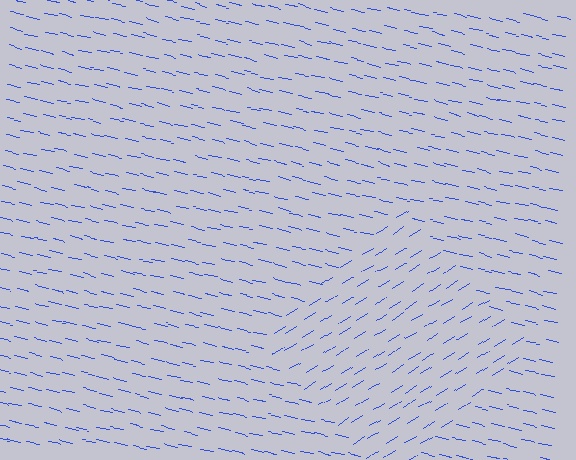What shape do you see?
I see a diamond.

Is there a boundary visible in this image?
Yes, there is a texture boundary formed by a change in line orientation.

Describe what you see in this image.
The image is filled with small blue line segments. A diamond region in the image has lines oriented differently from the surrounding lines, creating a visible texture boundary.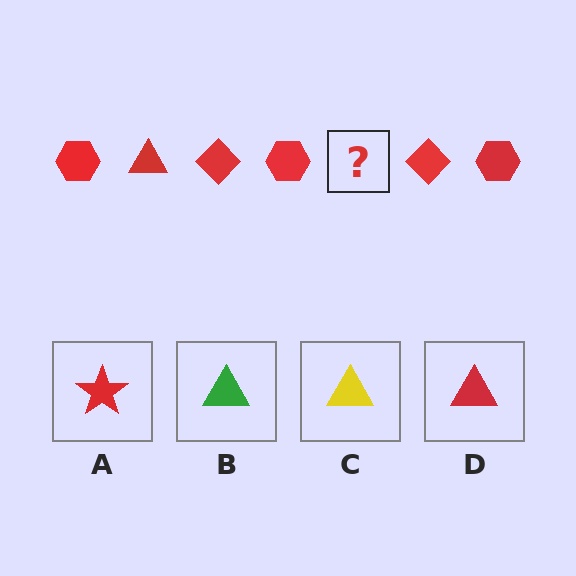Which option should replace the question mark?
Option D.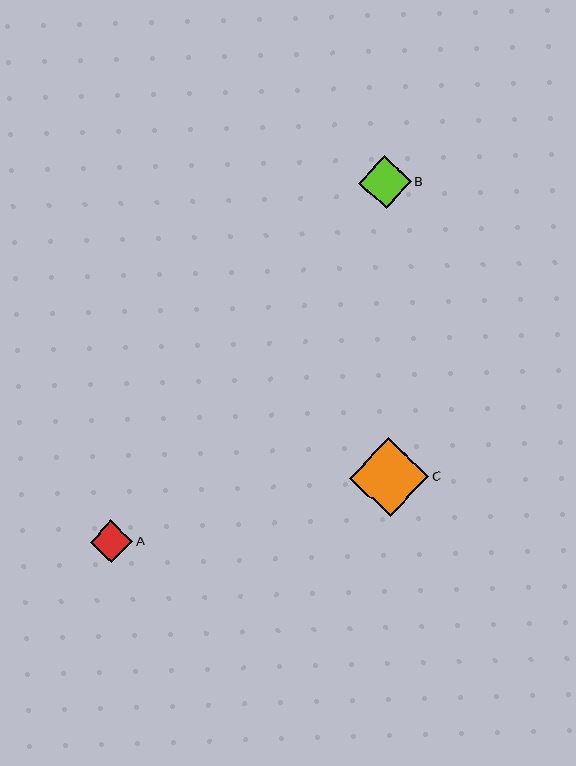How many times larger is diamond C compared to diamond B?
Diamond C is approximately 1.5 times the size of diamond B.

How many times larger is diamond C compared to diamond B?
Diamond C is approximately 1.5 times the size of diamond B.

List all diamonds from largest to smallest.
From largest to smallest: C, B, A.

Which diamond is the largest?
Diamond C is the largest with a size of approximately 79 pixels.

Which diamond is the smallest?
Diamond A is the smallest with a size of approximately 43 pixels.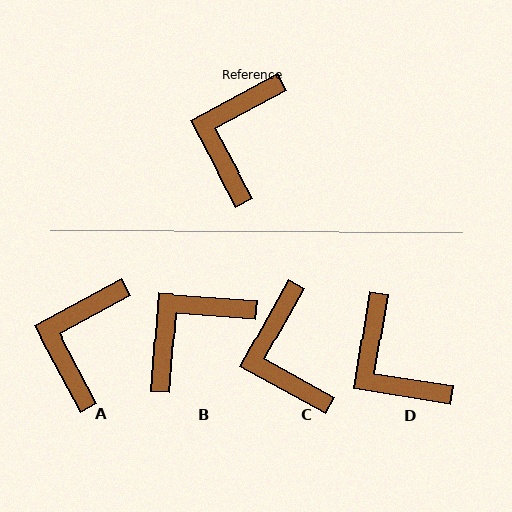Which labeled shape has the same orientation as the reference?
A.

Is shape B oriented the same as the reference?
No, it is off by about 32 degrees.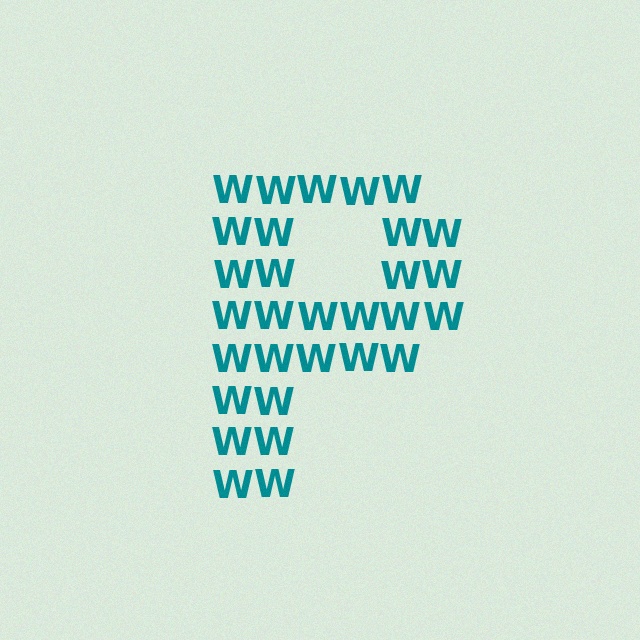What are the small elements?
The small elements are letter W's.